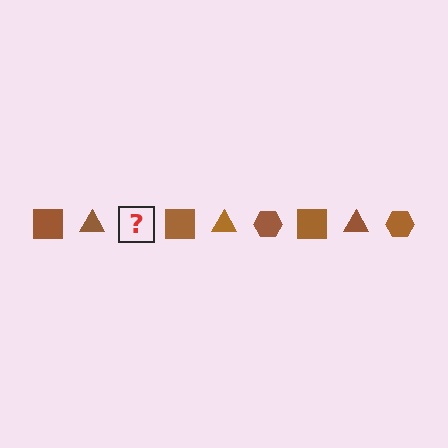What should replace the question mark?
The question mark should be replaced with a brown hexagon.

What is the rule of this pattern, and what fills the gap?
The rule is that the pattern cycles through square, triangle, hexagon shapes in brown. The gap should be filled with a brown hexagon.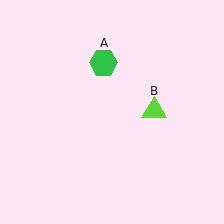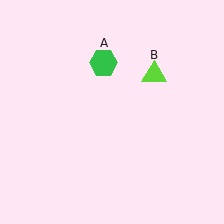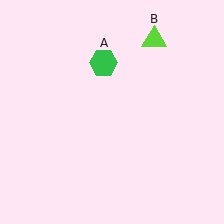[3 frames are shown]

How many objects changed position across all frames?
1 object changed position: lime triangle (object B).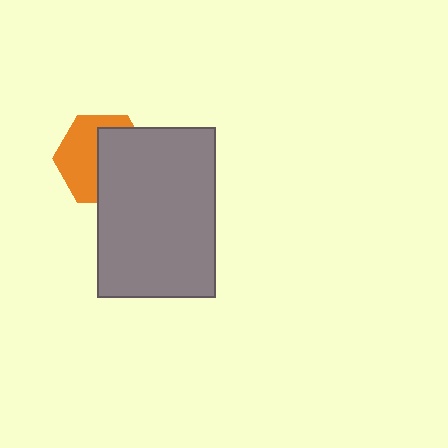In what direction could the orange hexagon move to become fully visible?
The orange hexagon could move left. That would shift it out from behind the gray rectangle entirely.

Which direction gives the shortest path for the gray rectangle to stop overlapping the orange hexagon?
Moving right gives the shortest separation.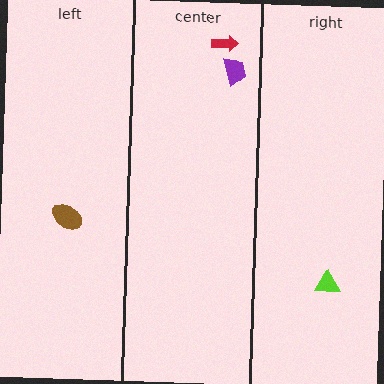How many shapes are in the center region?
2.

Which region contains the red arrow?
The center region.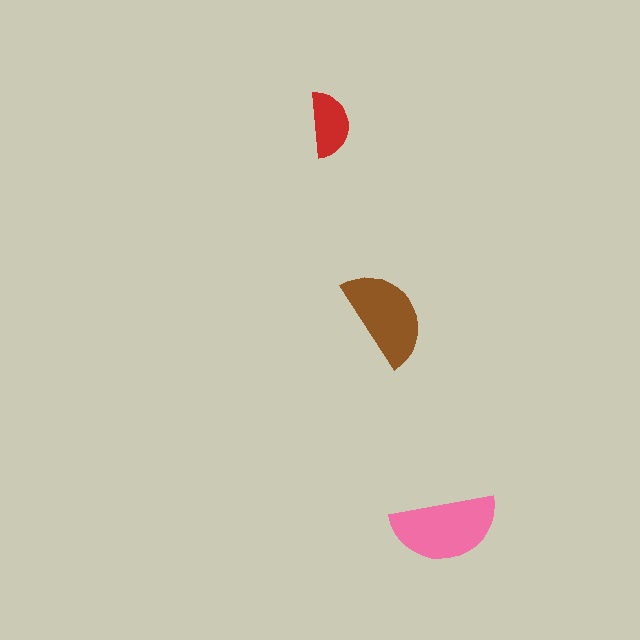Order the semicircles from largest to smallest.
the pink one, the brown one, the red one.